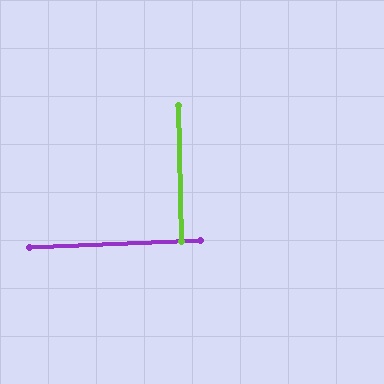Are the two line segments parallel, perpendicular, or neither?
Perpendicular — they meet at approximately 89°.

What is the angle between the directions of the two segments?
Approximately 89 degrees.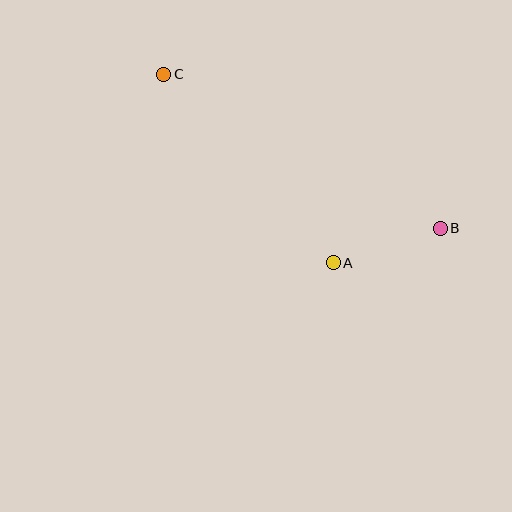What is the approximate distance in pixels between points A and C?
The distance between A and C is approximately 254 pixels.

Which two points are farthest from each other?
Points B and C are farthest from each other.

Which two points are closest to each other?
Points A and B are closest to each other.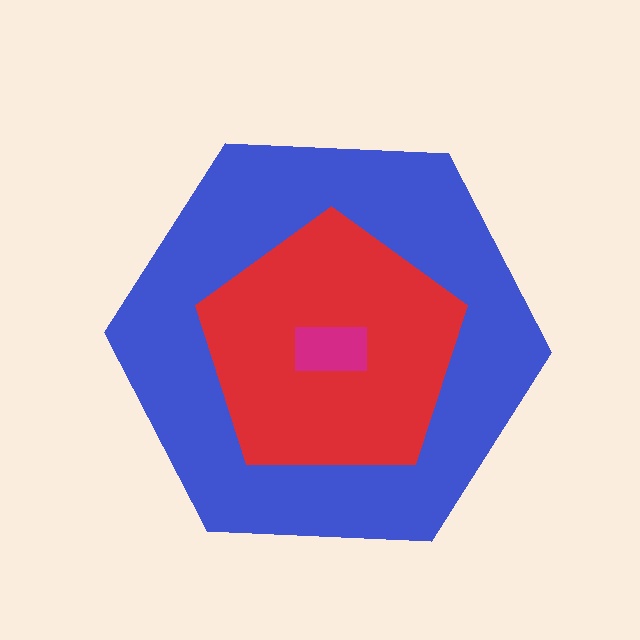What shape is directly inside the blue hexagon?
The red pentagon.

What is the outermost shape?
The blue hexagon.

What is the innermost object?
The magenta rectangle.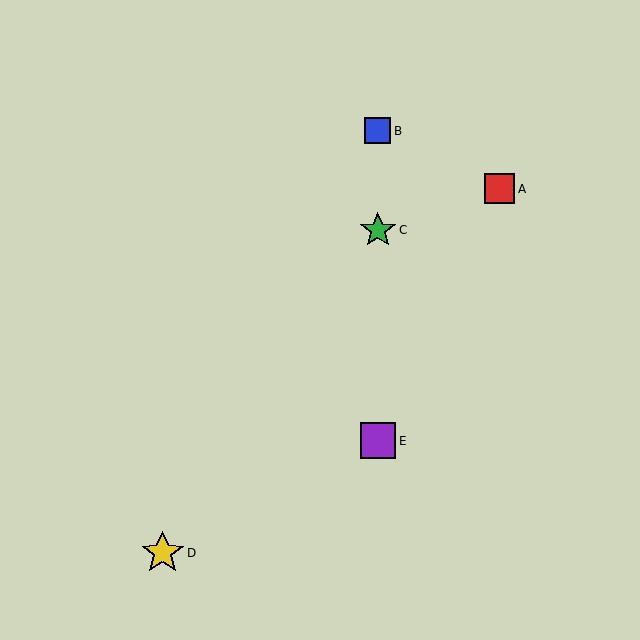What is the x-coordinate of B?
Object B is at x≈378.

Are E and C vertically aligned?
Yes, both are at x≈378.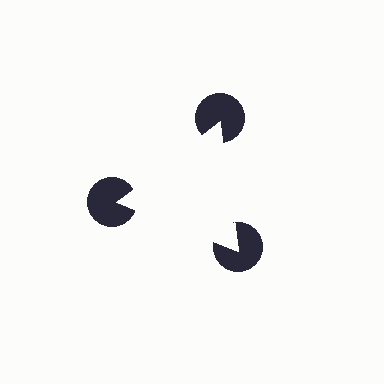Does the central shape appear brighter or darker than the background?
It typically appears slightly brighter than the background, even though no actual brightness change is drawn.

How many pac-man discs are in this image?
There are 3 — one at each vertex of the illusory triangle.